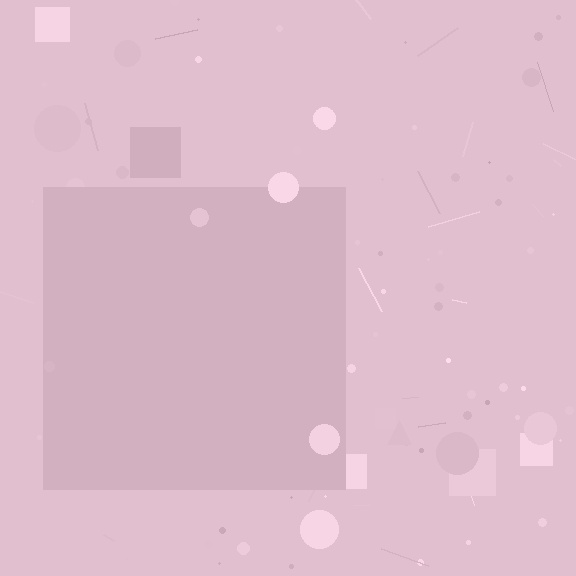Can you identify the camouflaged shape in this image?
The camouflaged shape is a square.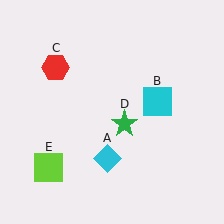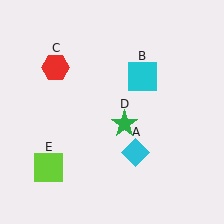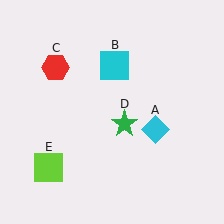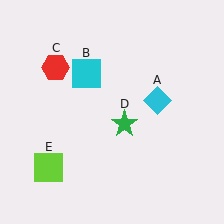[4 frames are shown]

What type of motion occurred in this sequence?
The cyan diamond (object A), cyan square (object B) rotated counterclockwise around the center of the scene.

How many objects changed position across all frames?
2 objects changed position: cyan diamond (object A), cyan square (object B).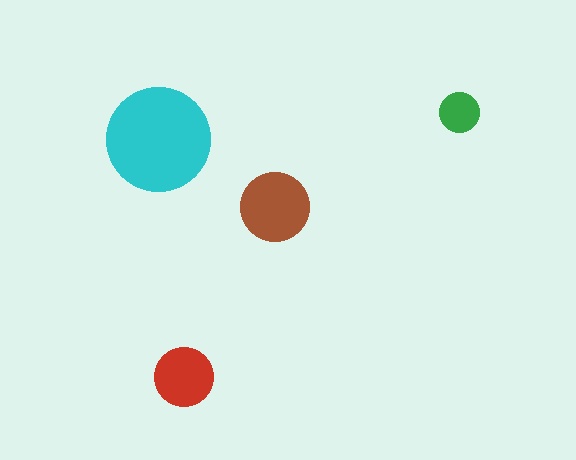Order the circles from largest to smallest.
the cyan one, the brown one, the red one, the green one.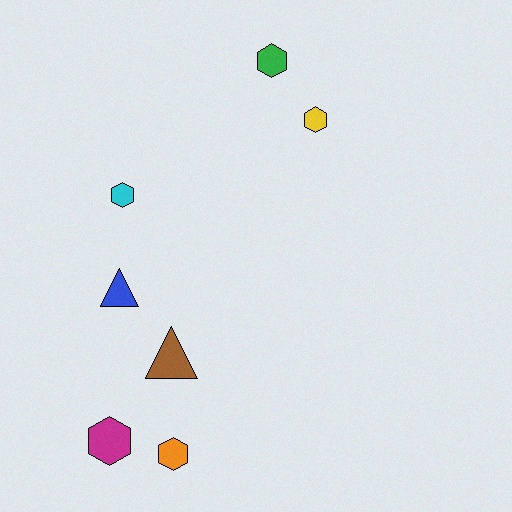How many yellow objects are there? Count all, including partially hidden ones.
There is 1 yellow object.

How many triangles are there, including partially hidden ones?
There are 2 triangles.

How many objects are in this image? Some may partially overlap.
There are 7 objects.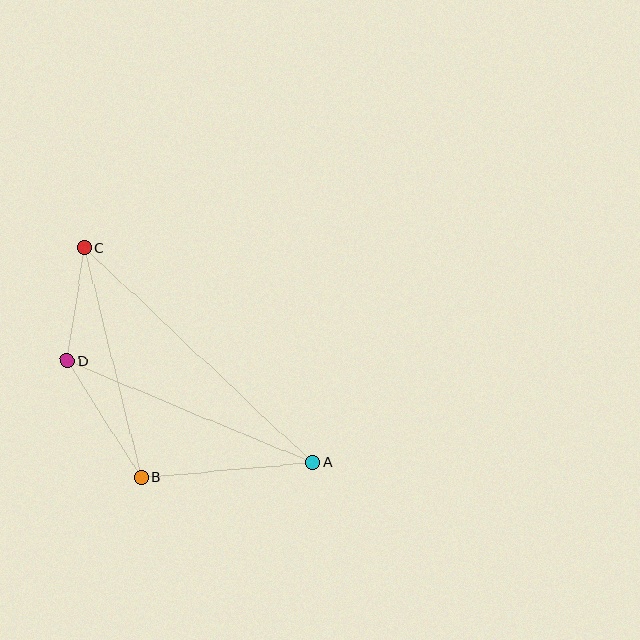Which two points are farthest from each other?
Points A and C are farthest from each other.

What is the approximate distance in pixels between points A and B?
The distance between A and B is approximately 172 pixels.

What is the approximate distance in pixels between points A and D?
The distance between A and D is approximately 265 pixels.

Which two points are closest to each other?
Points C and D are closest to each other.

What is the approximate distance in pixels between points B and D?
The distance between B and D is approximately 138 pixels.